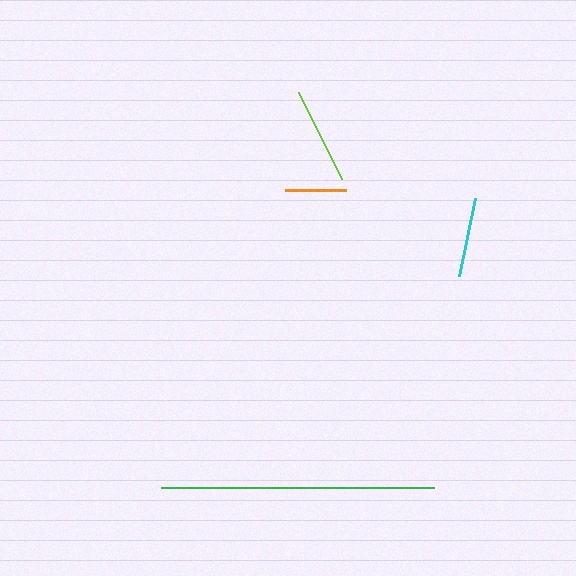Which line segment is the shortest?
The orange line is the shortest at approximately 61 pixels.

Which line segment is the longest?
The green line is the longest at approximately 273 pixels.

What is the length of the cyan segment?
The cyan segment is approximately 80 pixels long.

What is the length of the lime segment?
The lime segment is approximately 97 pixels long.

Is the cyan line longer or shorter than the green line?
The green line is longer than the cyan line.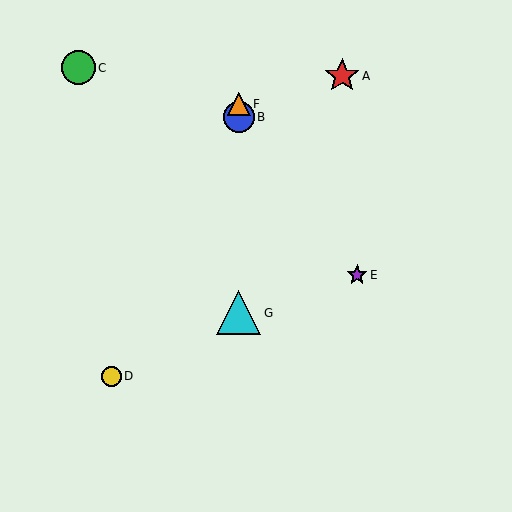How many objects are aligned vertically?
3 objects (B, F, G) are aligned vertically.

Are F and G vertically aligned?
Yes, both are at x≈239.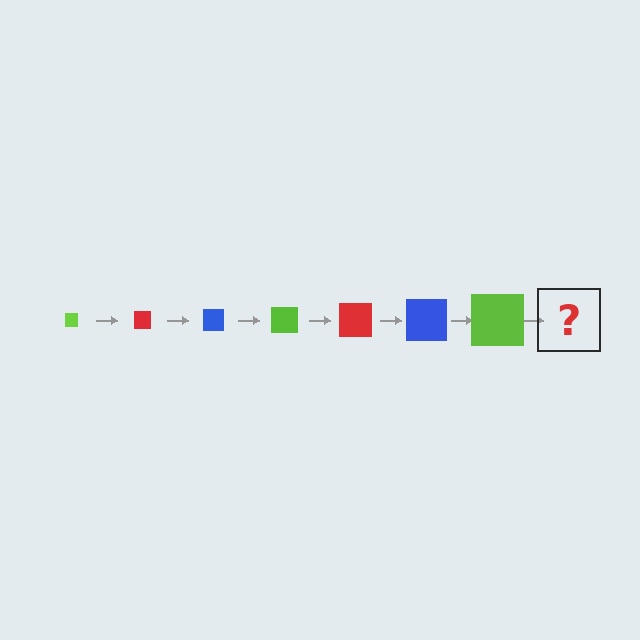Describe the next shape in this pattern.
It should be a red square, larger than the previous one.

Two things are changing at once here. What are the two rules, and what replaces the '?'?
The two rules are that the square grows larger each step and the color cycles through lime, red, and blue. The '?' should be a red square, larger than the previous one.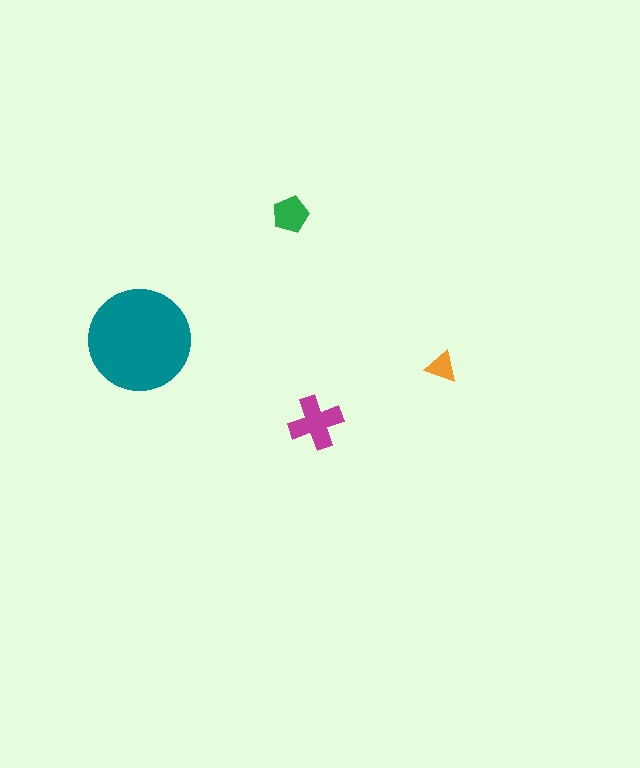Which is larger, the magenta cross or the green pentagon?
The magenta cross.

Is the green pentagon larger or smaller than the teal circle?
Smaller.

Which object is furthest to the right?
The orange triangle is rightmost.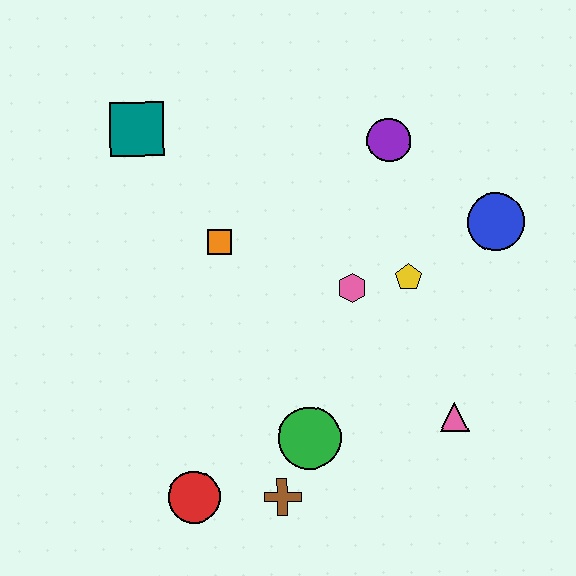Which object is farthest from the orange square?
The pink triangle is farthest from the orange square.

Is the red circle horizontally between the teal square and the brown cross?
Yes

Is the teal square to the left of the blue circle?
Yes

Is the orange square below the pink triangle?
No